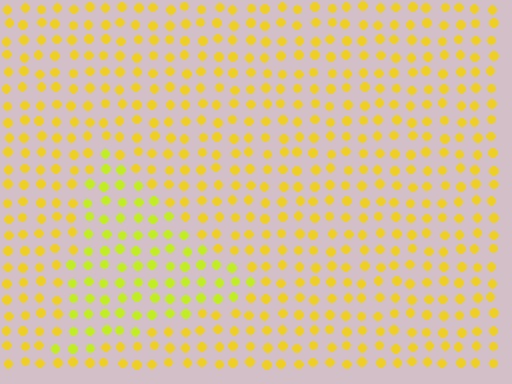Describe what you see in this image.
The image is filled with small yellow elements in a uniform arrangement. A triangle-shaped region is visible where the elements are tinted to a slightly different hue, forming a subtle color boundary.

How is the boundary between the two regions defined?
The boundary is defined purely by a slight shift in hue (about 22 degrees). Spacing, size, and orientation are identical on both sides.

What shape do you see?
I see a triangle.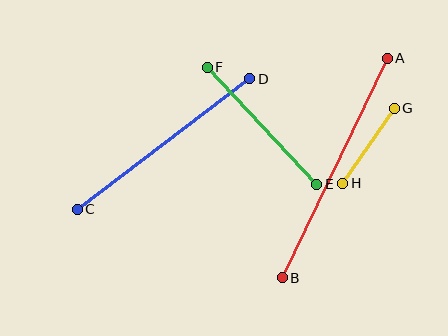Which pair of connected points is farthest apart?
Points A and B are farthest apart.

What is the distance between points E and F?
The distance is approximately 160 pixels.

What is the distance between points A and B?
The distance is approximately 243 pixels.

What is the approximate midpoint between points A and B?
The midpoint is at approximately (335, 168) pixels.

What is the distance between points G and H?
The distance is approximately 91 pixels.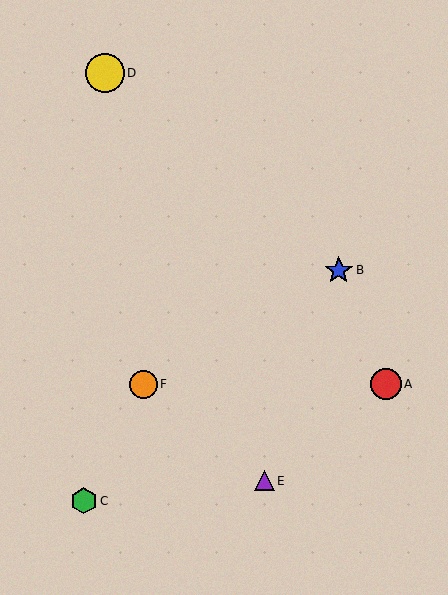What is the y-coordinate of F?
Object F is at y≈384.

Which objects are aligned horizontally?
Objects A, F are aligned horizontally.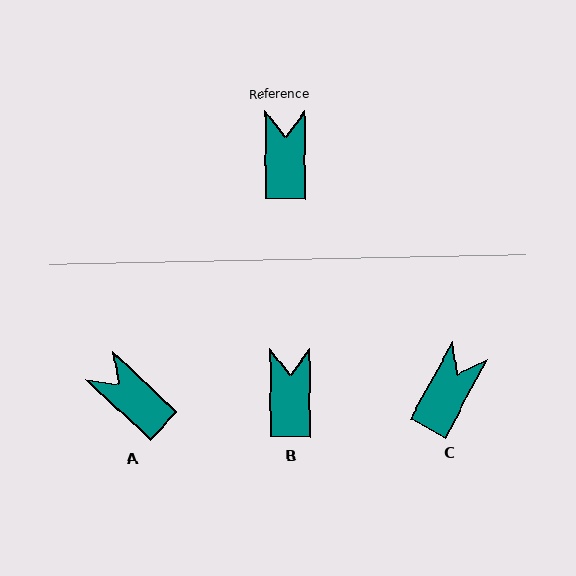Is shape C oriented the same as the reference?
No, it is off by about 29 degrees.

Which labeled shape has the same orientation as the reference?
B.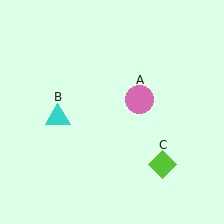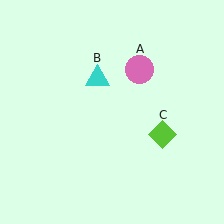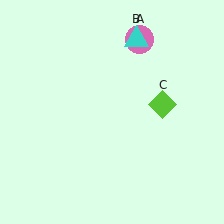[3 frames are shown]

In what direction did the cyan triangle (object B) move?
The cyan triangle (object B) moved up and to the right.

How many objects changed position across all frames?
3 objects changed position: pink circle (object A), cyan triangle (object B), lime diamond (object C).